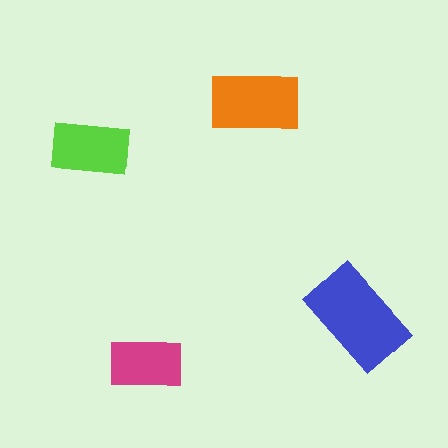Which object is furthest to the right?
The blue rectangle is rightmost.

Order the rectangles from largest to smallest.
the blue one, the orange one, the lime one, the magenta one.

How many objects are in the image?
There are 4 objects in the image.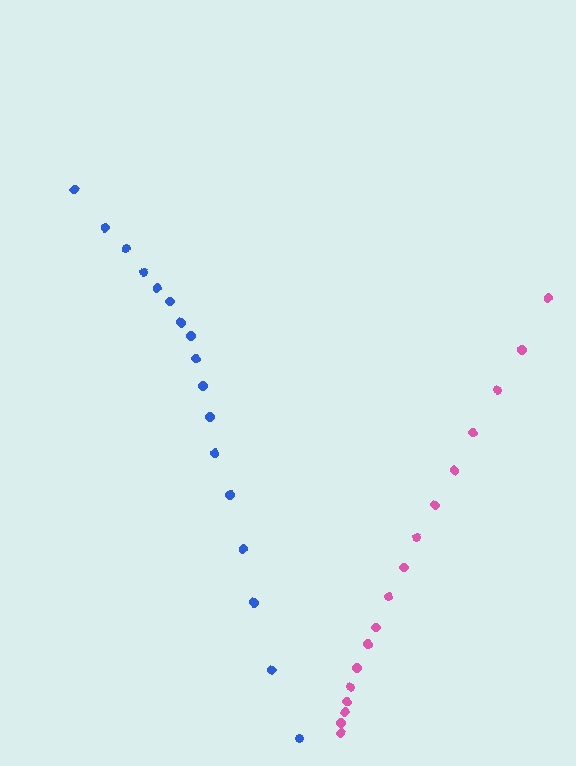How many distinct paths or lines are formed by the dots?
There are 2 distinct paths.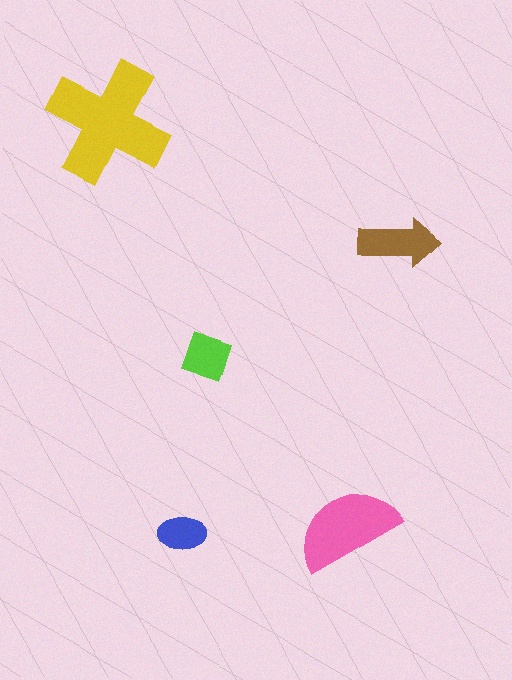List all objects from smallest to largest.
The blue ellipse, the lime diamond, the brown arrow, the pink semicircle, the yellow cross.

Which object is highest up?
The yellow cross is topmost.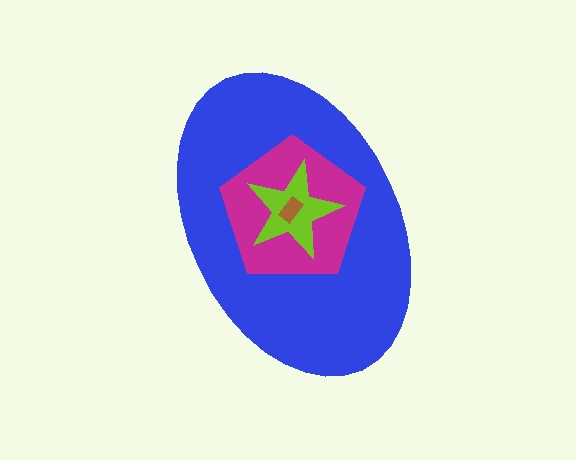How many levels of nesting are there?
4.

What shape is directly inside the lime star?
The brown rectangle.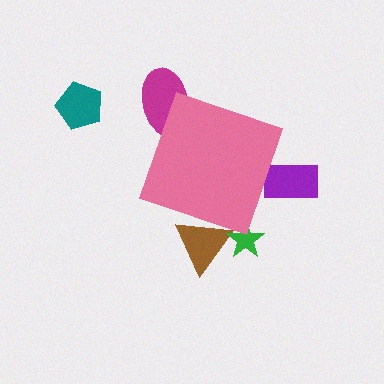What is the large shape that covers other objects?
A pink diamond.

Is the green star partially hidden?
Yes, the green star is partially hidden behind the pink diamond.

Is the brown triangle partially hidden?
Yes, the brown triangle is partially hidden behind the pink diamond.